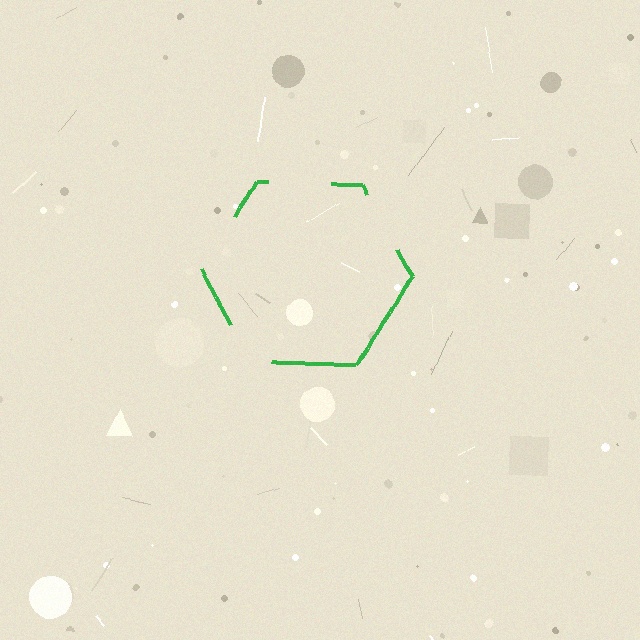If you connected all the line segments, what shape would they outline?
They would outline a hexagon.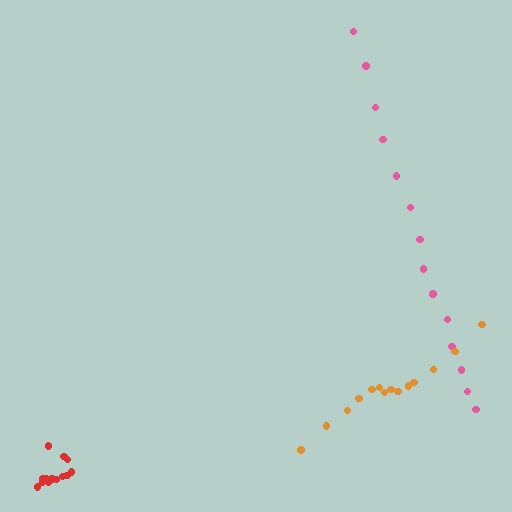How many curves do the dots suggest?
There are 3 distinct paths.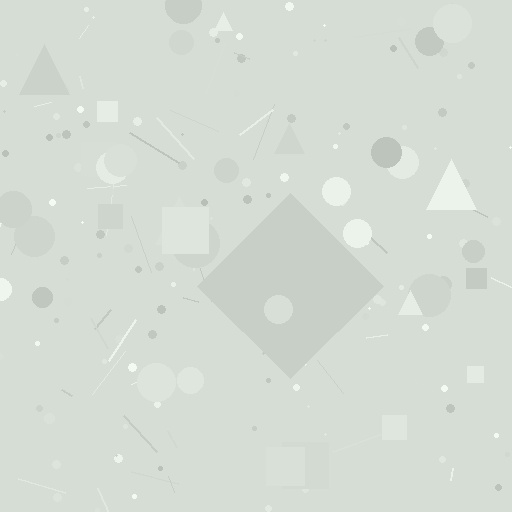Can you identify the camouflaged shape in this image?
The camouflaged shape is a diamond.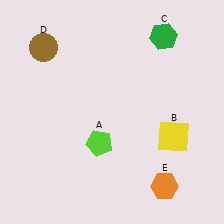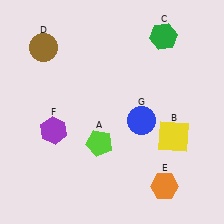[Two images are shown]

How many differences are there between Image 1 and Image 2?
There are 2 differences between the two images.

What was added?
A purple hexagon (F), a blue circle (G) were added in Image 2.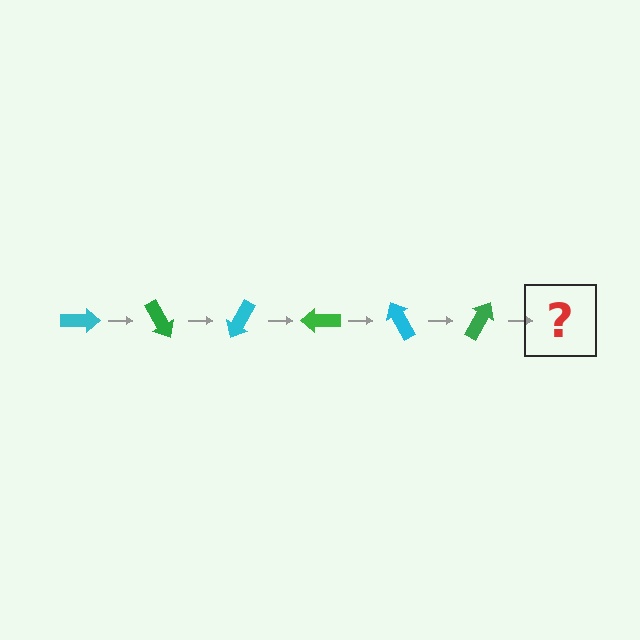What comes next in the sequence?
The next element should be a cyan arrow, rotated 360 degrees from the start.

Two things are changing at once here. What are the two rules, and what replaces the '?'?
The two rules are that it rotates 60 degrees each step and the color cycles through cyan and green. The '?' should be a cyan arrow, rotated 360 degrees from the start.